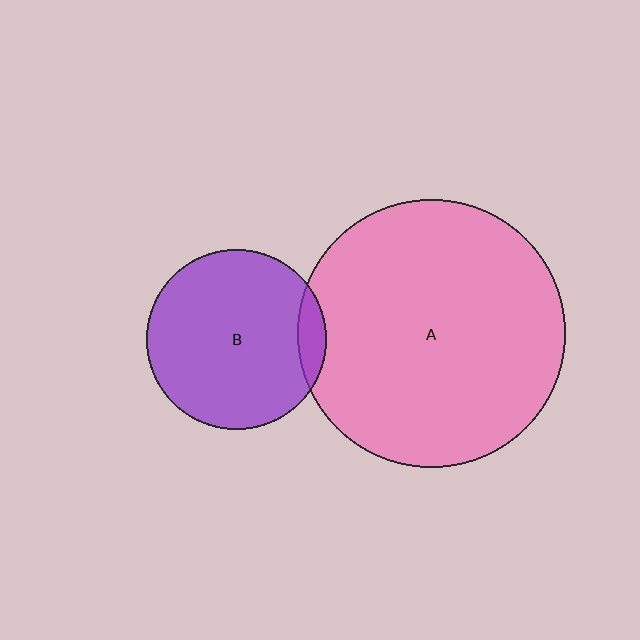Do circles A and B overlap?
Yes.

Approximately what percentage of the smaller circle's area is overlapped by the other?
Approximately 10%.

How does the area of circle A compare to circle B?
Approximately 2.2 times.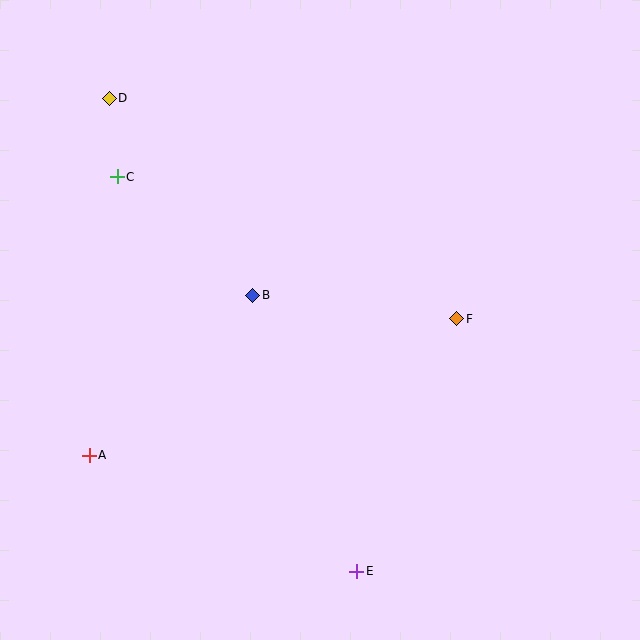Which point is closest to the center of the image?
Point B at (253, 295) is closest to the center.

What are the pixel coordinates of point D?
Point D is at (109, 98).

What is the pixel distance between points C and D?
The distance between C and D is 79 pixels.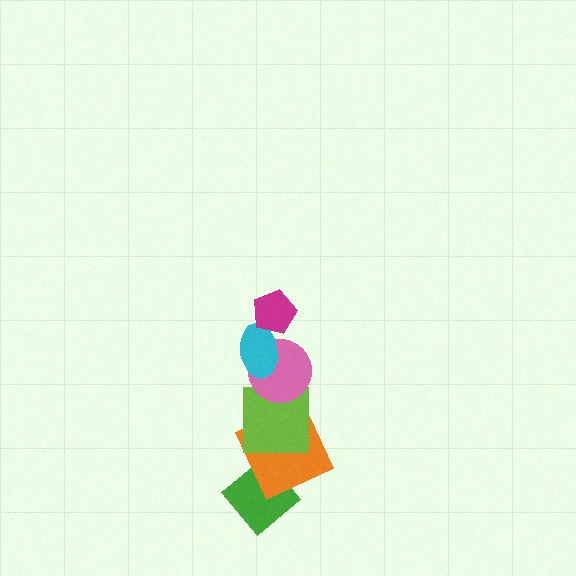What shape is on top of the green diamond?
The orange square is on top of the green diamond.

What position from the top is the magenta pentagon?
The magenta pentagon is 1st from the top.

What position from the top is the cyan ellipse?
The cyan ellipse is 2nd from the top.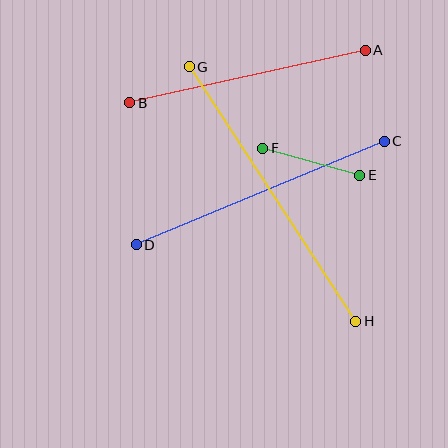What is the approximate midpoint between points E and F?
The midpoint is at approximately (311, 162) pixels.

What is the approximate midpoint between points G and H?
The midpoint is at approximately (273, 194) pixels.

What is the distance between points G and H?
The distance is approximately 304 pixels.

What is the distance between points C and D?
The distance is approximately 268 pixels.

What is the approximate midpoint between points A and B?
The midpoint is at approximately (247, 77) pixels.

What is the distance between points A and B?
The distance is approximately 241 pixels.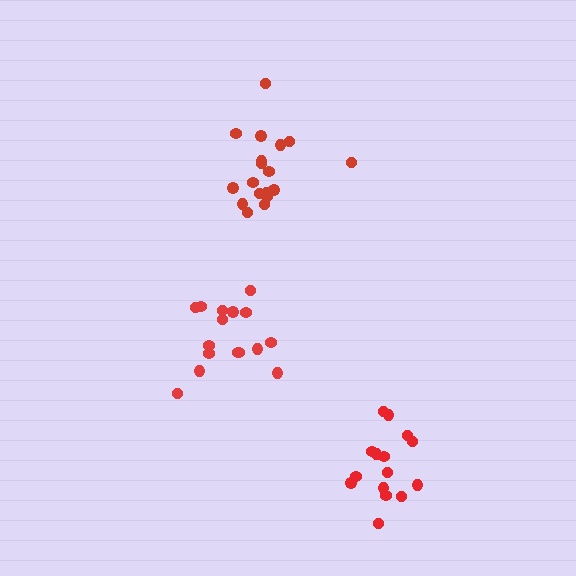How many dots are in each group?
Group 1: 16 dots, Group 2: 15 dots, Group 3: 18 dots (49 total).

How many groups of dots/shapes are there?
There are 3 groups.